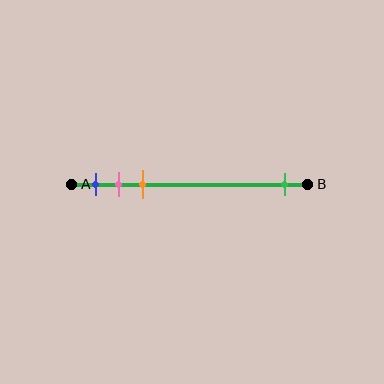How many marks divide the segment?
There are 4 marks dividing the segment.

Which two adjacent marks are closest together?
The pink and orange marks are the closest adjacent pair.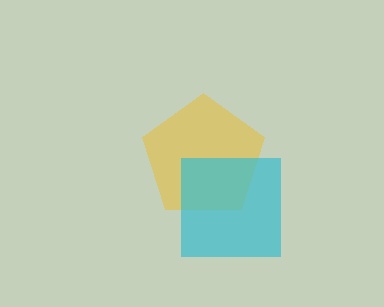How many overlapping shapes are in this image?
There are 2 overlapping shapes in the image.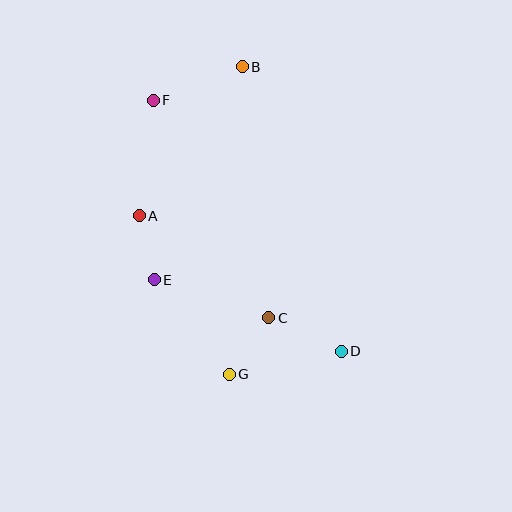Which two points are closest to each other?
Points A and E are closest to each other.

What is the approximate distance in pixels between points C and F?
The distance between C and F is approximately 246 pixels.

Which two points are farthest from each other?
Points D and F are farthest from each other.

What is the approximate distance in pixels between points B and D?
The distance between B and D is approximately 301 pixels.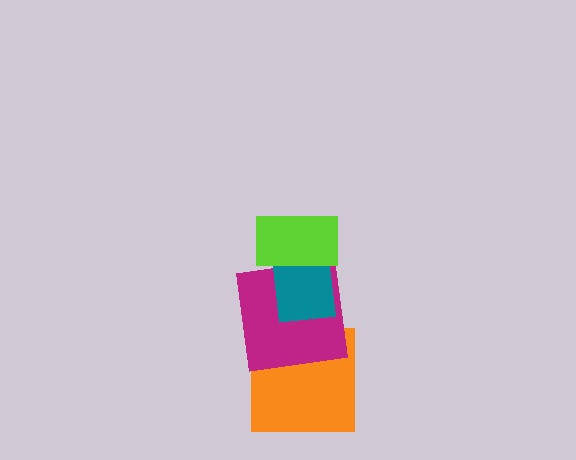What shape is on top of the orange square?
The magenta square is on top of the orange square.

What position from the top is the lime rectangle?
The lime rectangle is 1st from the top.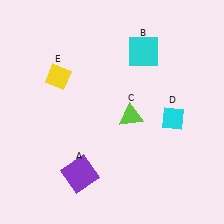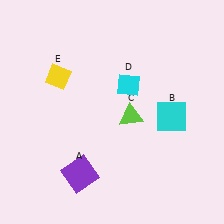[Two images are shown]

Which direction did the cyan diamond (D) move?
The cyan diamond (D) moved left.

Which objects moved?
The objects that moved are: the cyan square (B), the cyan diamond (D).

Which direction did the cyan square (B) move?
The cyan square (B) moved down.